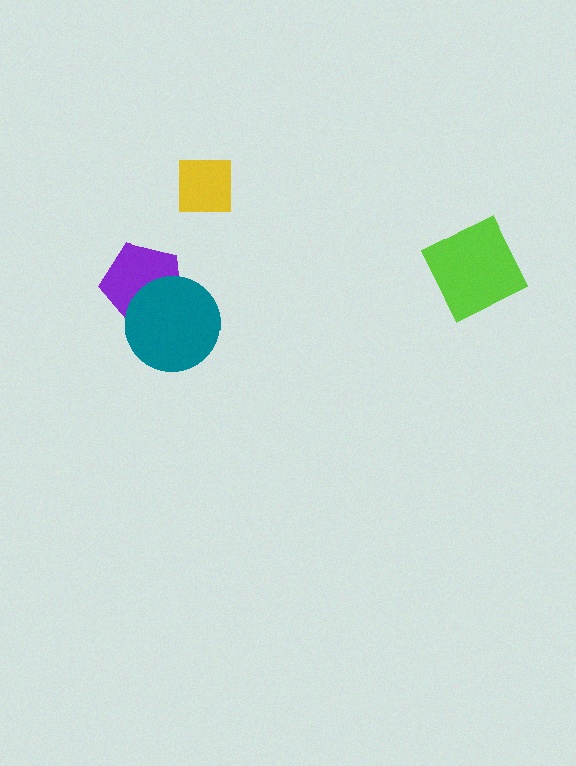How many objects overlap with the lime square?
0 objects overlap with the lime square.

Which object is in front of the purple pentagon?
The teal circle is in front of the purple pentagon.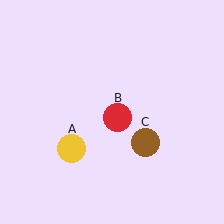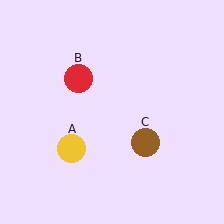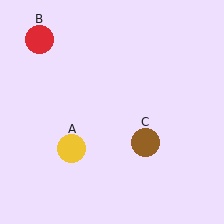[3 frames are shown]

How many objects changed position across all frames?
1 object changed position: red circle (object B).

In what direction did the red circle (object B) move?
The red circle (object B) moved up and to the left.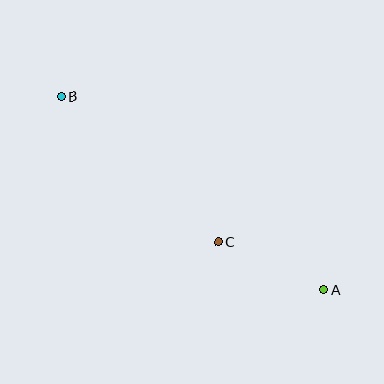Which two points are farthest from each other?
Points A and B are farthest from each other.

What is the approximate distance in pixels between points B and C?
The distance between B and C is approximately 214 pixels.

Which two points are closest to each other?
Points A and C are closest to each other.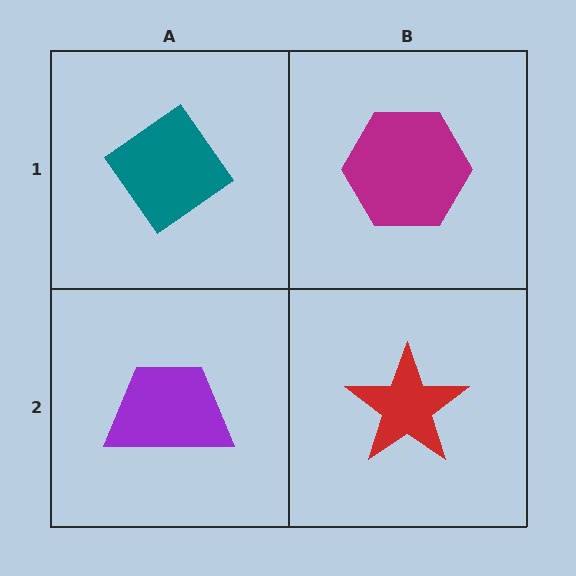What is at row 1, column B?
A magenta hexagon.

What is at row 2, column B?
A red star.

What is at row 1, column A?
A teal diamond.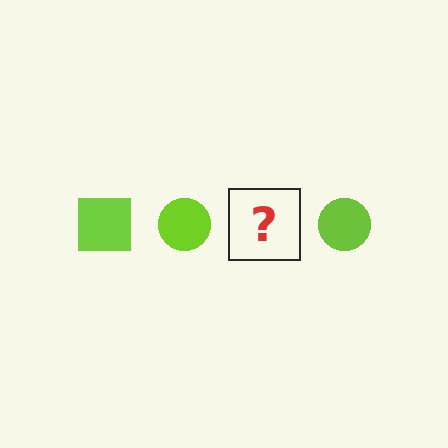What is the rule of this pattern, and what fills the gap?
The rule is that the pattern cycles through square, circle shapes in lime. The gap should be filled with a lime square.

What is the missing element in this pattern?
The missing element is a lime square.